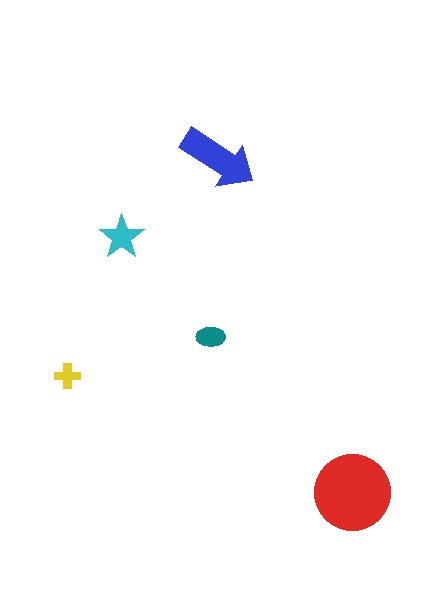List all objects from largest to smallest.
The red circle, the blue arrow, the cyan star, the teal ellipse, the yellow cross.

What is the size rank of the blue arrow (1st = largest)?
2nd.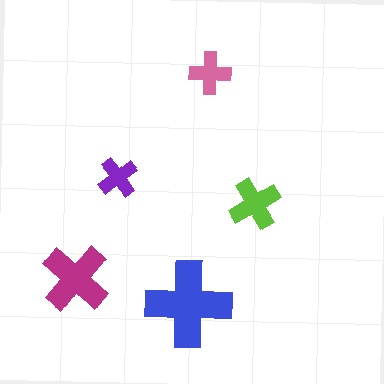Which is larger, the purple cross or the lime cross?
The lime one.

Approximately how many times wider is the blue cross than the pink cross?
About 2 times wider.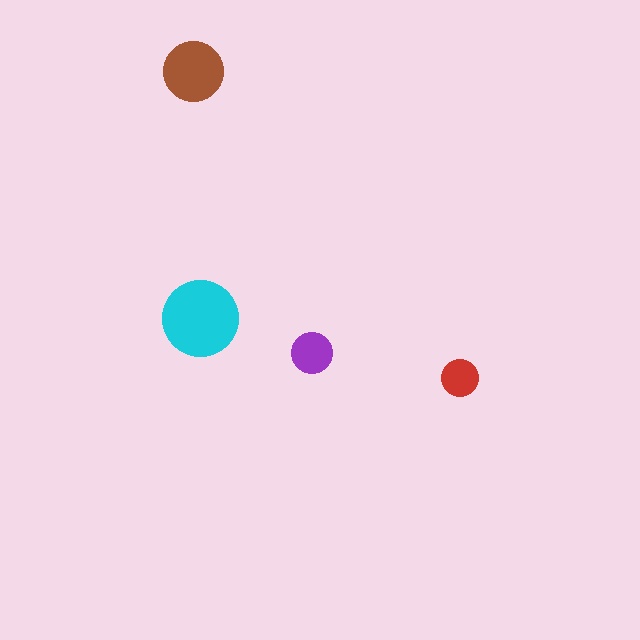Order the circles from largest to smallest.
the cyan one, the brown one, the purple one, the red one.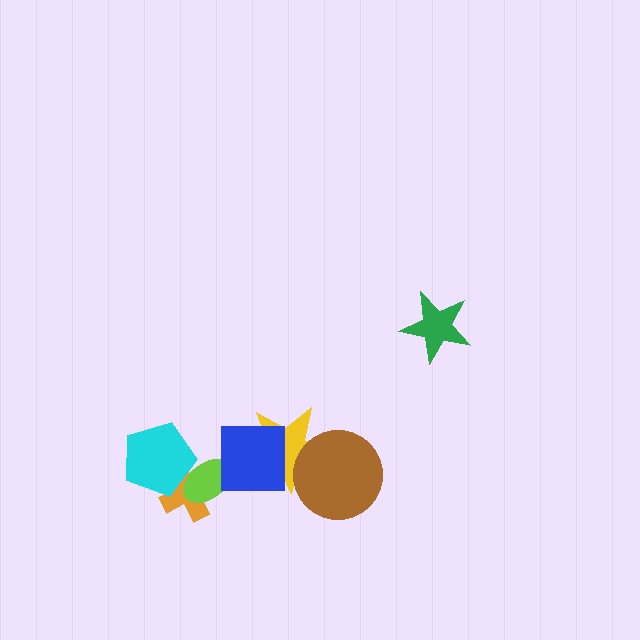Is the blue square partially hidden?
No, no other shape covers it.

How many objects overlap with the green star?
0 objects overlap with the green star.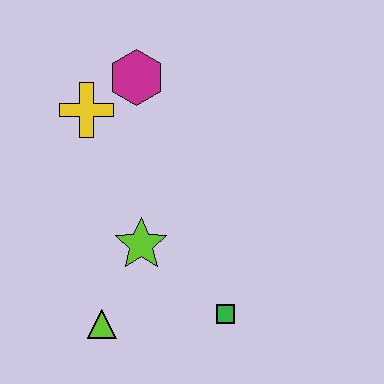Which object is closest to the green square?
The lime star is closest to the green square.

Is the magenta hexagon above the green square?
Yes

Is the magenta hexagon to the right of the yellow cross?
Yes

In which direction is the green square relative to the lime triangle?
The green square is to the right of the lime triangle.